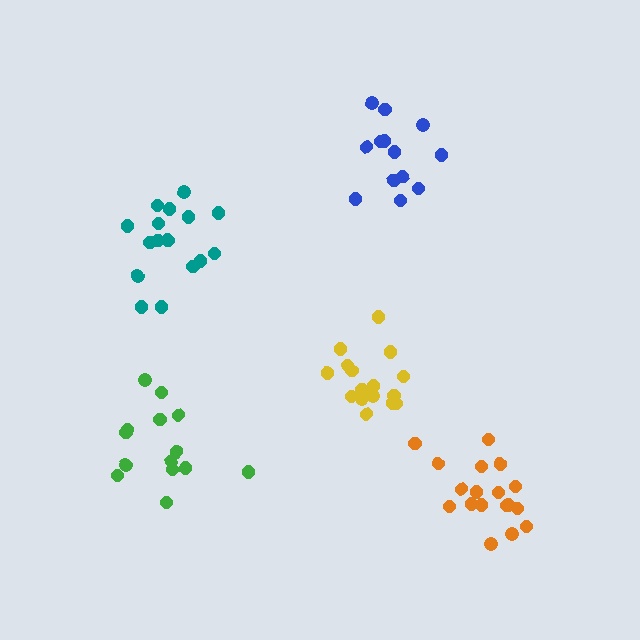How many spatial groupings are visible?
There are 5 spatial groupings.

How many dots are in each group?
Group 1: 16 dots, Group 2: 17 dots, Group 3: 14 dots, Group 4: 13 dots, Group 5: 18 dots (78 total).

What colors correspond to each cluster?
The clusters are colored: yellow, teal, green, blue, orange.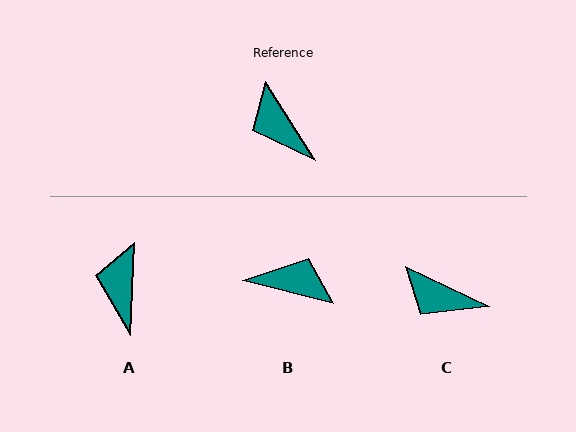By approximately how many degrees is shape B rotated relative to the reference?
Approximately 136 degrees clockwise.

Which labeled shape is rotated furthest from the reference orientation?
B, about 136 degrees away.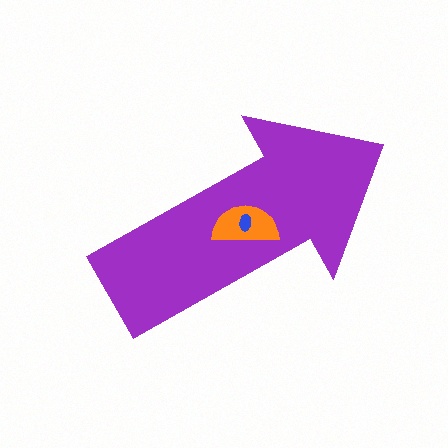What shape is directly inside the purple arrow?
The orange semicircle.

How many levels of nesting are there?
3.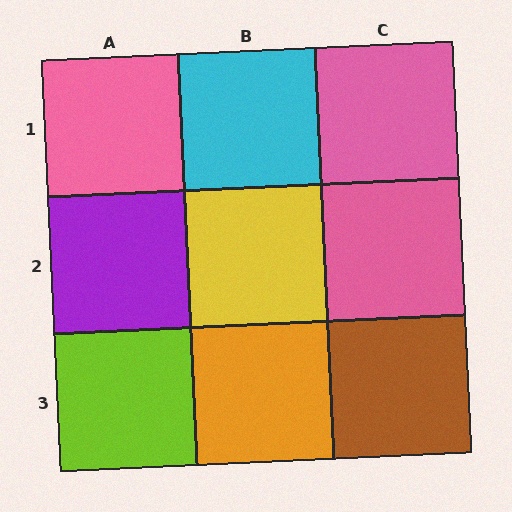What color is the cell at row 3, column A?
Lime.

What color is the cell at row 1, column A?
Pink.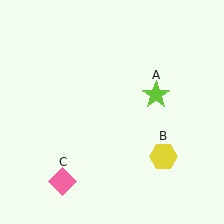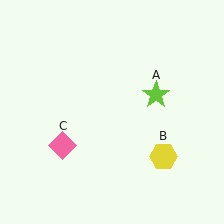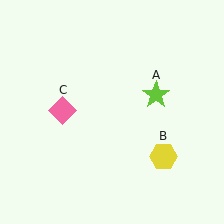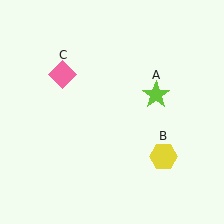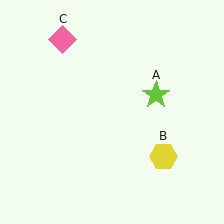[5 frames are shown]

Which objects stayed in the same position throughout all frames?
Lime star (object A) and yellow hexagon (object B) remained stationary.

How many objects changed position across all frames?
1 object changed position: pink diamond (object C).